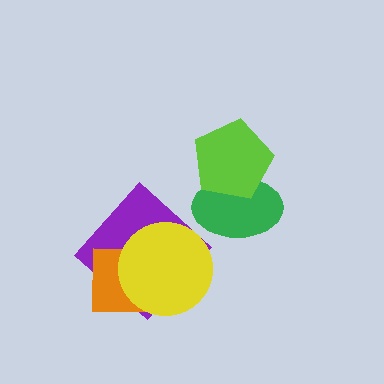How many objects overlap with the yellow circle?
2 objects overlap with the yellow circle.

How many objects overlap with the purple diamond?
2 objects overlap with the purple diamond.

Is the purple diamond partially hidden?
Yes, it is partially covered by another shape.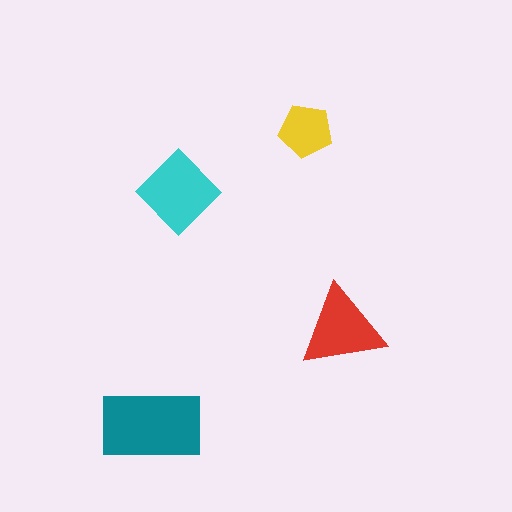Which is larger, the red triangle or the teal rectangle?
The teal rectangle.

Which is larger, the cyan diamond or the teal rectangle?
The teal rectangle.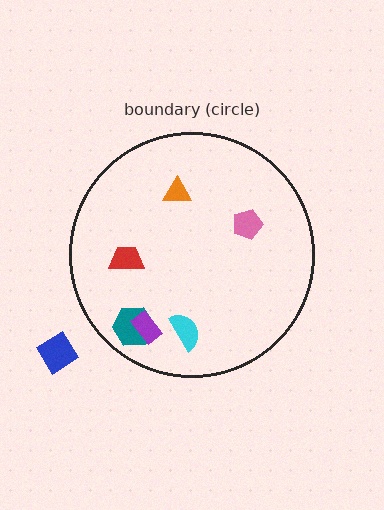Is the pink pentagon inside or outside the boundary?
Inside.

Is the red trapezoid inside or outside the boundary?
Inside.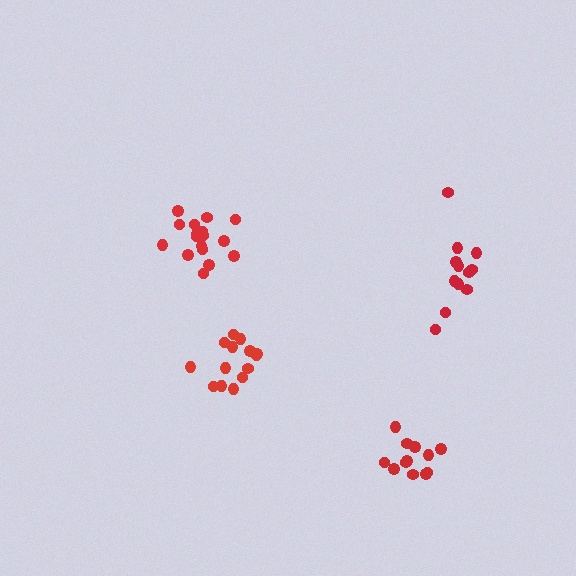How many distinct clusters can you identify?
There are 4 distinct clusters.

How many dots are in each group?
Group 1: 12 dots, Group 2: 12 dots, Group 3: 18 dots, Group 4: 14 dots (56 total).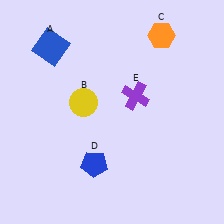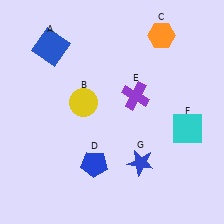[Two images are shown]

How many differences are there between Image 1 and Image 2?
There are 2 differences between the two images.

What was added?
A cyan square (F), a blue star (G) were added in Image 2.